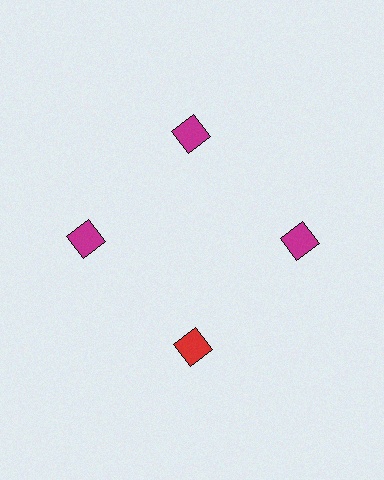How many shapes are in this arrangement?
There are 4 shapes arranged in a ring pattern.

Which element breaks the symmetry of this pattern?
The red diamond at roughly the 6 o'clock position breaks the symmetry. All other shapes are magenta diamonds.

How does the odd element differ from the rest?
It has a different color: red instead of magenta.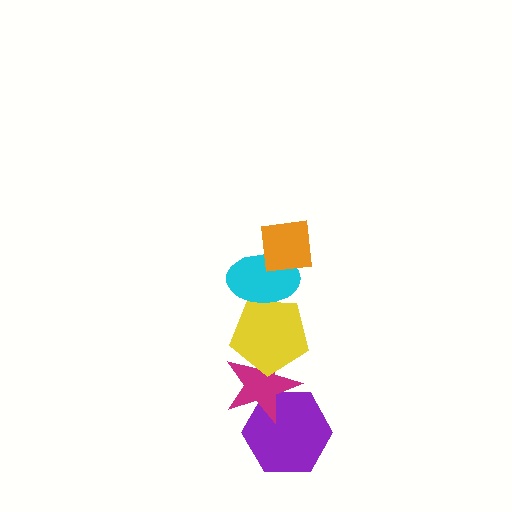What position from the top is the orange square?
The orange square is 1st from the top.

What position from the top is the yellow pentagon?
The yellow pentagon is 3rd from the top.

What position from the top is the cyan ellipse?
The cyan ellipse is 2nd from the top.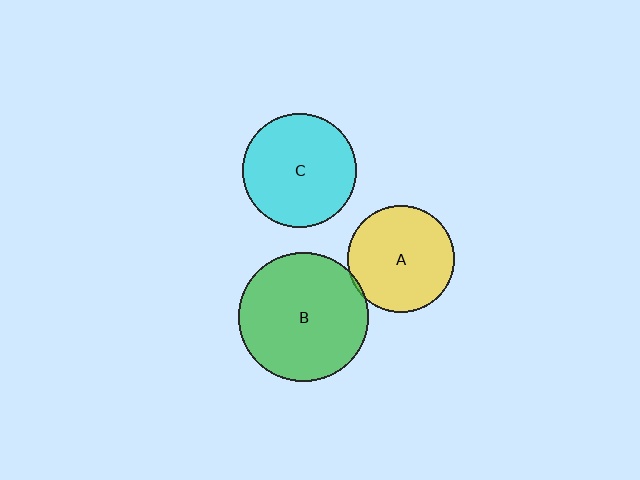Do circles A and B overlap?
Yes.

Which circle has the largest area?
Circle B (green).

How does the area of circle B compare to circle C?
Approximately 1.3 times.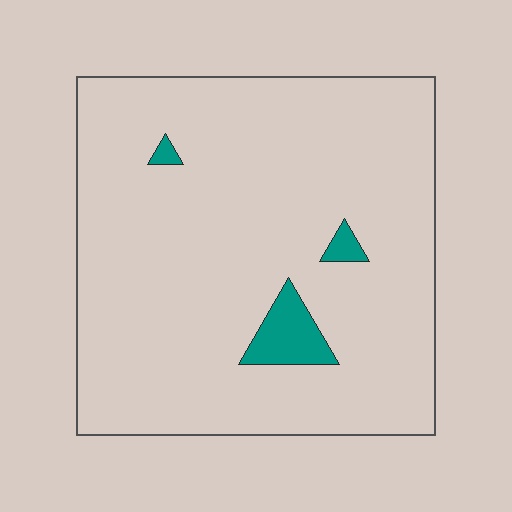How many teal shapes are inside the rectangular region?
3.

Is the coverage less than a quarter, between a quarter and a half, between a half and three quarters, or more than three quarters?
Less than a quarter.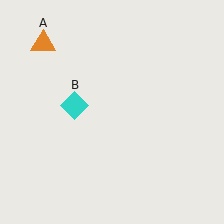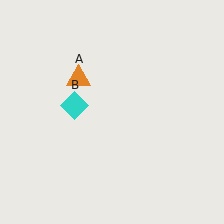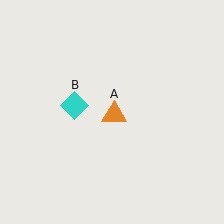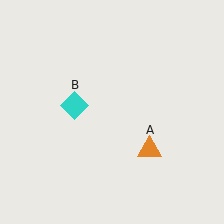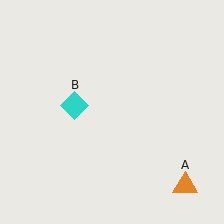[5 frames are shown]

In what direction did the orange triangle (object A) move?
The orange triangle (object A) moved down and to the right.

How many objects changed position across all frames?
1 object changed position: orange triangle (object A).